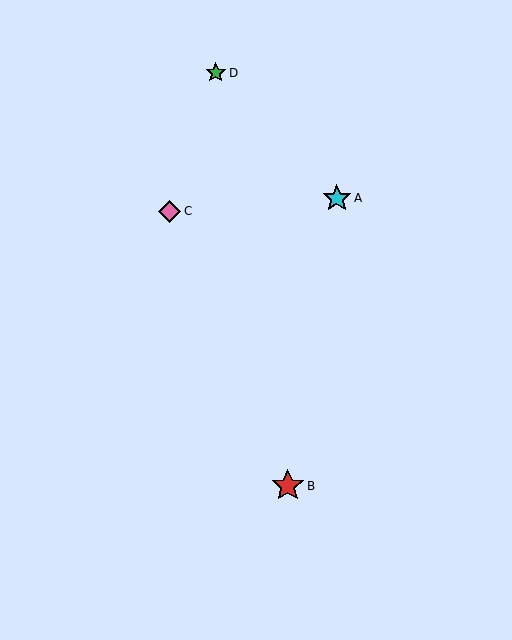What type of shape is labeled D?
Shape D is a green star.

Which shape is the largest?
The red star (labeled B) is the largest.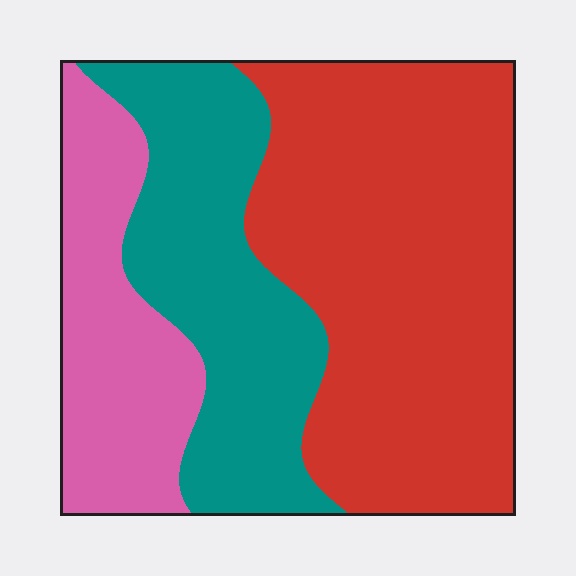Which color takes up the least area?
Pink, at roughly 20%.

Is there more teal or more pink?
Teal.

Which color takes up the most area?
Red, at roughly 50%.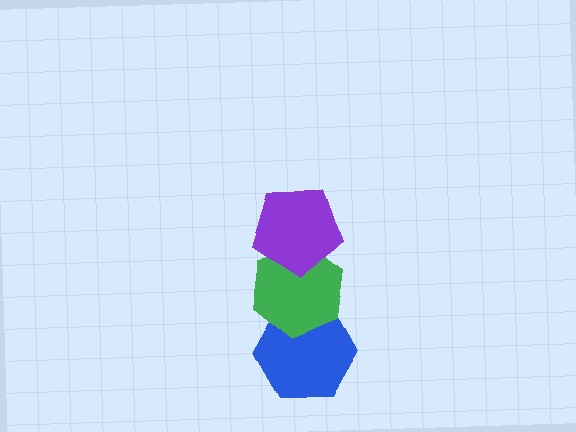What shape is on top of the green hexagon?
The purple pentagon is on top of the green hexagon.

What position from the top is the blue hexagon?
The blue hexagon is 3rd from the top.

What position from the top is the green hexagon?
The green hexagon is 2nd from the top.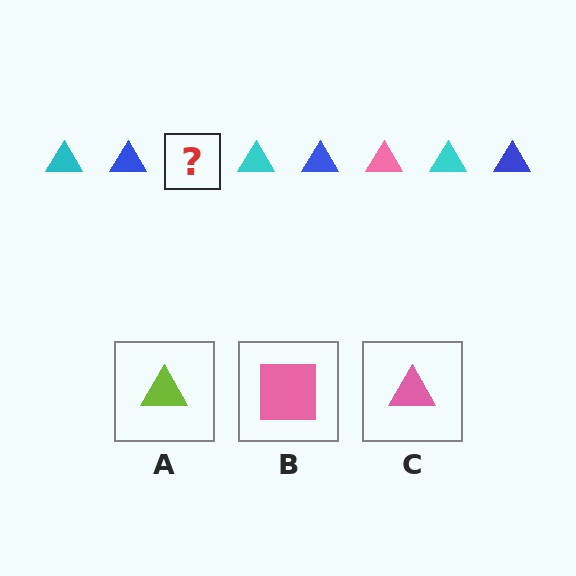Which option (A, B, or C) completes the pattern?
C.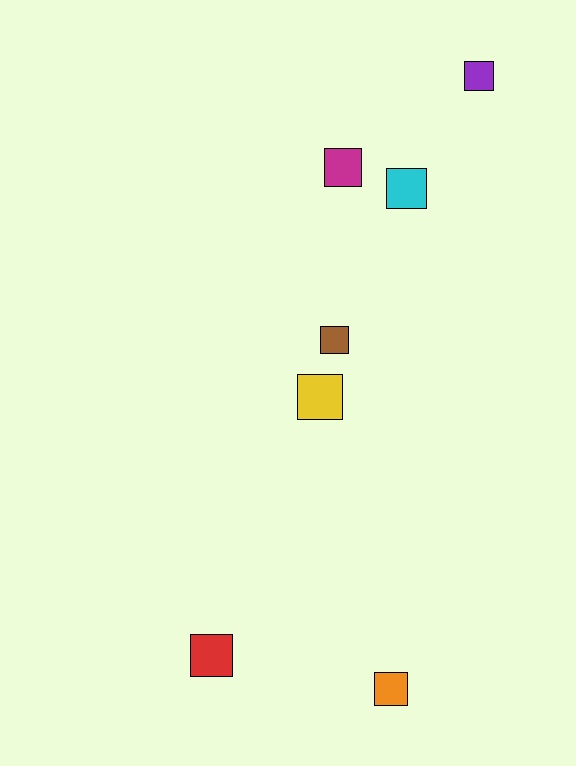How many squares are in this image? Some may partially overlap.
There are 7 squares.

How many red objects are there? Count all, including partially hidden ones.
There is 1 red object.